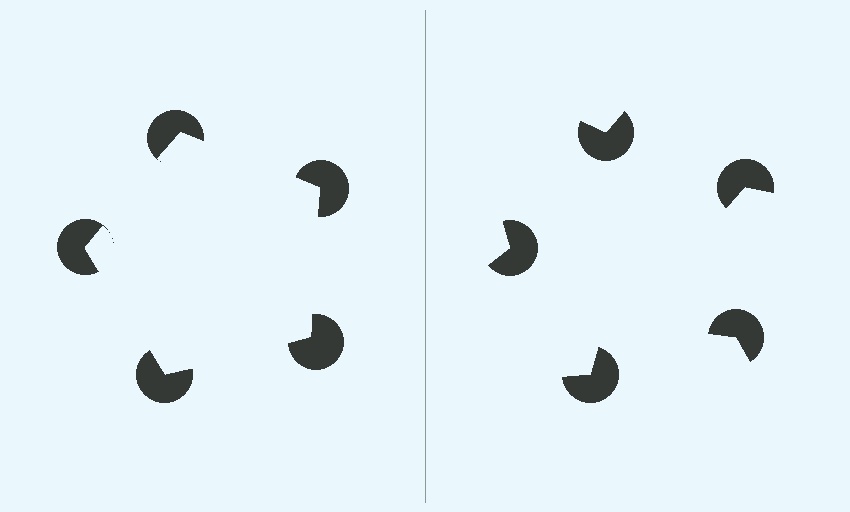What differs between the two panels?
The pac-man discs are positioned identically on both sides; only the wedge orientations differ. On the left they align to a pentagon; on the right they are misaligned.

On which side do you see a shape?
An illusory pentagon appears on the left side. On the right side the wedge cuts are rotated, so no coherent shape forms.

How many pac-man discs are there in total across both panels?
10 — 5 on each side.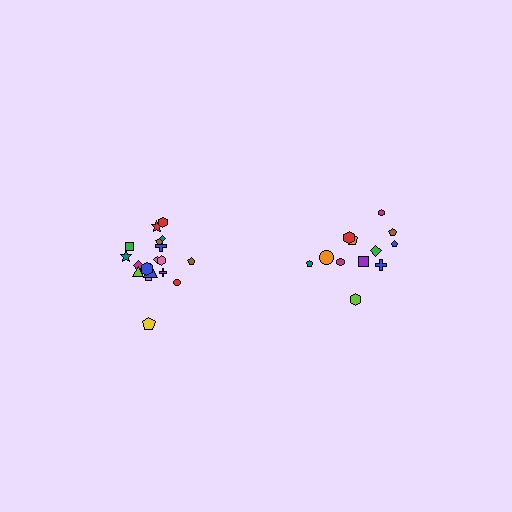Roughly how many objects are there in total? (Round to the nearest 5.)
Roughly 30 objects in total.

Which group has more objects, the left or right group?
The left group.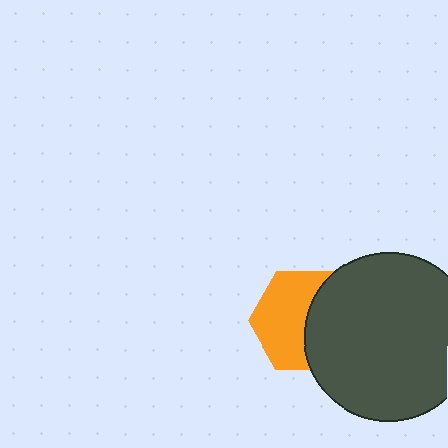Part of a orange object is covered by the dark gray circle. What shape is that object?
It is a hexagon.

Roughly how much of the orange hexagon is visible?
About half of it is visible (roughly 57%).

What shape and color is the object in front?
The object in front is a dark gray circle.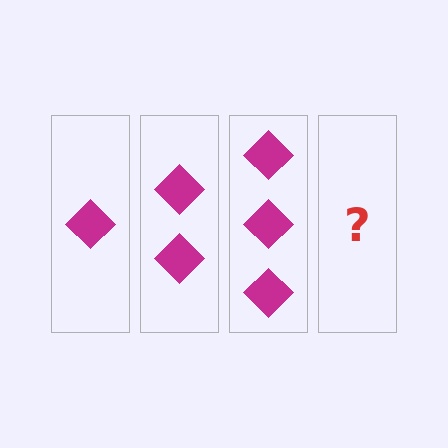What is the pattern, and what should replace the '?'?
The pattern is that each step adds one more diamond. The '?' should be 4 diamonds.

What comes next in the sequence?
The next element should be 4 diamonds.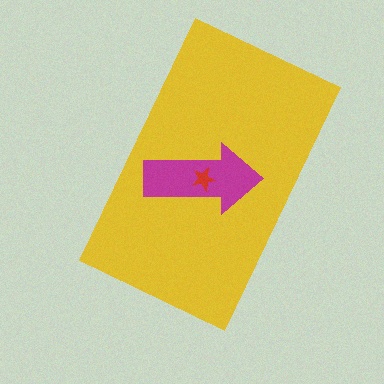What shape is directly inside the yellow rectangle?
The magenta arrow.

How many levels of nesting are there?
3.